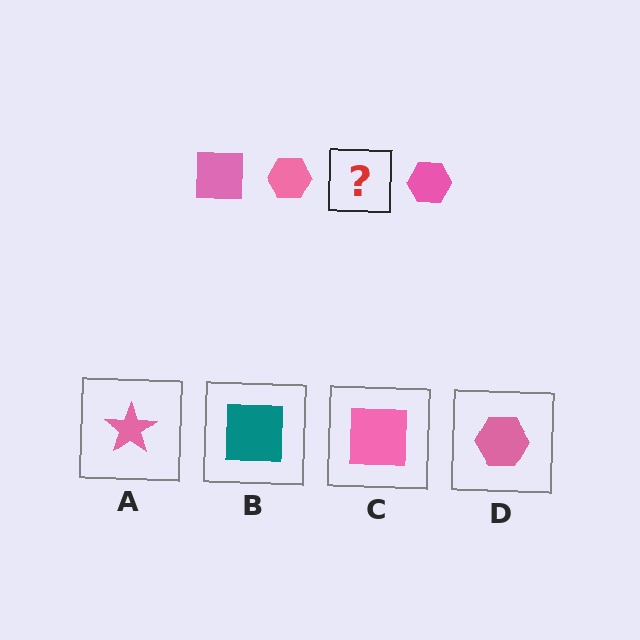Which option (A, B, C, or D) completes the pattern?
C.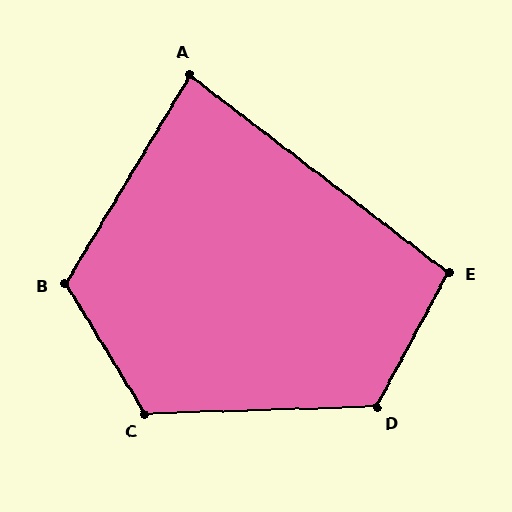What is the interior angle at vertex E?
Approximately 99 degrees (obtuse).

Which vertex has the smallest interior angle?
A, at approximately 83 degrees.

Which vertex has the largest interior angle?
D, at approximately 120 degrees.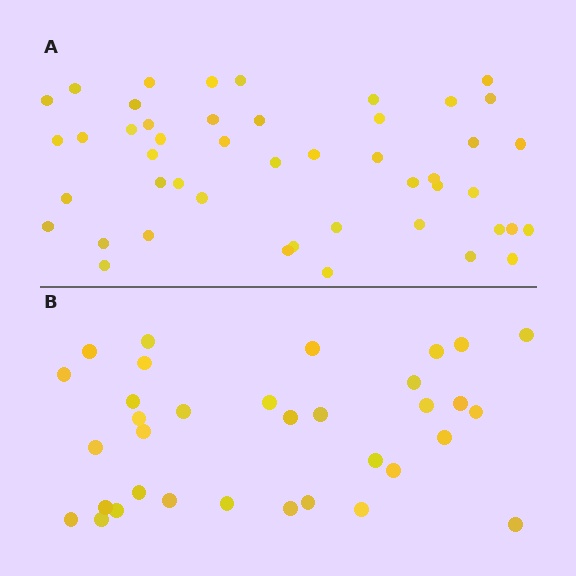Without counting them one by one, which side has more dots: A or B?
Region A (the top region) has more dots.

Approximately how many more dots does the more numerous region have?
Region A has approximately 15 more dots than region B.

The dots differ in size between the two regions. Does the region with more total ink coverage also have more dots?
No. Region B has more total ink coverage because its dots are larger, but region A actually contains more individual dots. Total area can be misleading — the number of items is what matters here.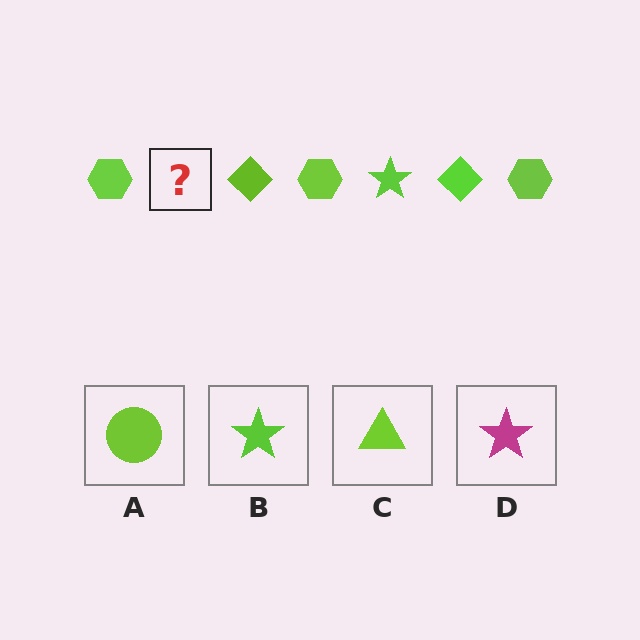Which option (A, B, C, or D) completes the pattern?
B.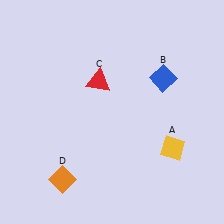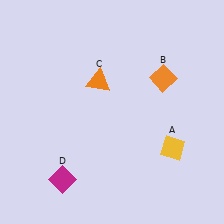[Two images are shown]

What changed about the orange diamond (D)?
In Image 1, D is orange. In Image 2, it changed to magenta.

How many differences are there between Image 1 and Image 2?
There are 3 differences between the two images.